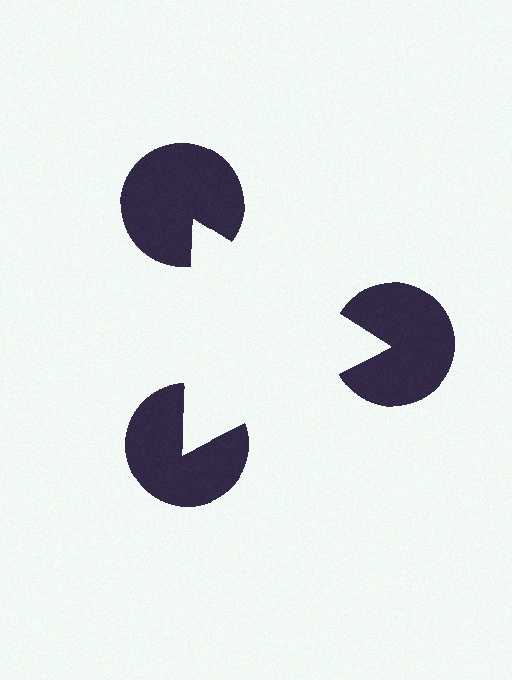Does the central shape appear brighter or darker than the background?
It typically appears slightly brighter than the background, even though no actual brightness change is drawn.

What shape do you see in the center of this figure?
An illusory triangle — its edges are inferred from the aligned wedge cuts in the pac-man discs, not physically drawn.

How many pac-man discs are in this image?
There are 3 — one at each vertex of the illusory triangle.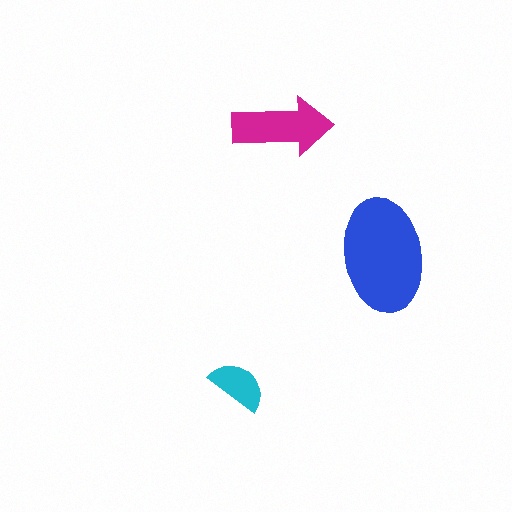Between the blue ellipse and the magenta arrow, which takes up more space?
The blue ellipse.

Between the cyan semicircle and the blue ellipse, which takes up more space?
The blue ellipse.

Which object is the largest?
The blue ellipse.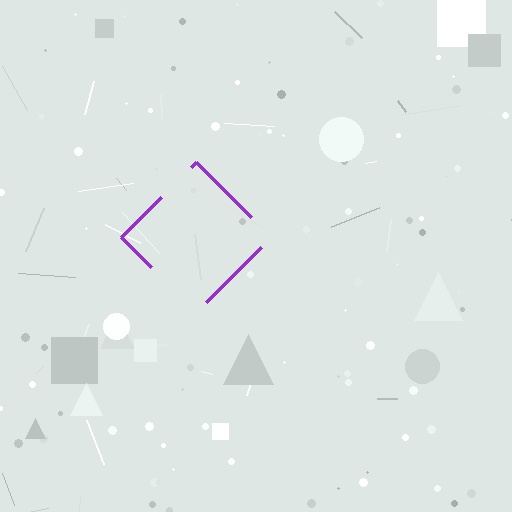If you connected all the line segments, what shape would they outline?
They would outline a diamond.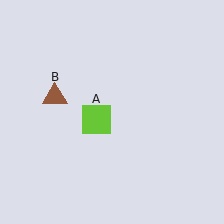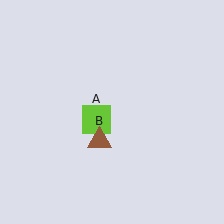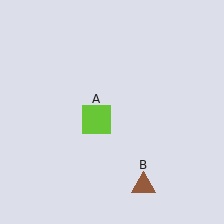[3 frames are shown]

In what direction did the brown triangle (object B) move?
The brown triangle (object B) moved down and to the right.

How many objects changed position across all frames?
1 object changed position: brown triangle (object B).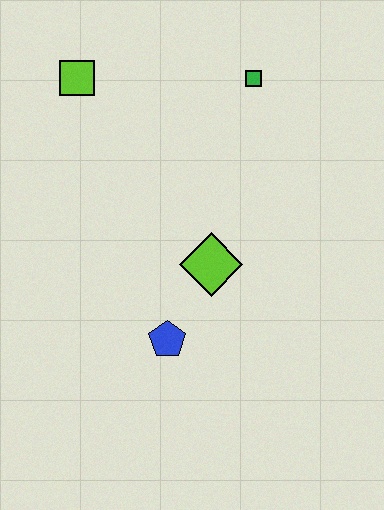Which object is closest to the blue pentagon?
The lime diamond is closest to the blue pentagon.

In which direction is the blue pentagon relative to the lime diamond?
The blue pentagon is below the lime diamond.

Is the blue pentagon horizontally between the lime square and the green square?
Yes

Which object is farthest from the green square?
The blue pentagon is farthest from the green square.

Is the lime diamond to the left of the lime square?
No